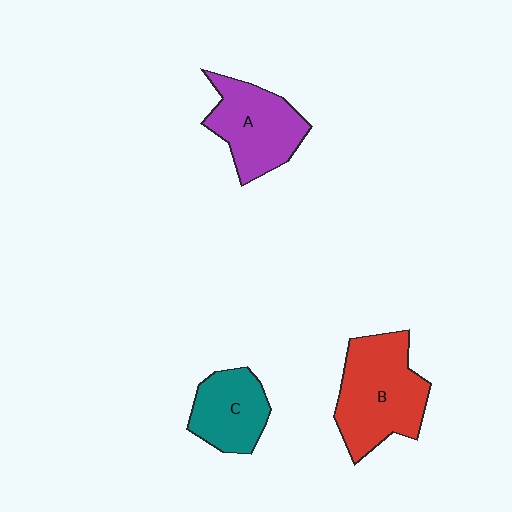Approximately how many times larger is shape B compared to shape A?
Approximately 1.3 times.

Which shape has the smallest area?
Shape C (teal).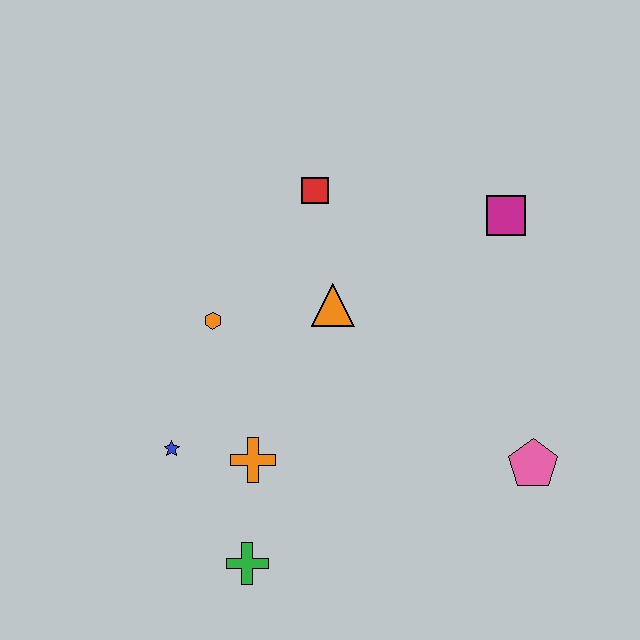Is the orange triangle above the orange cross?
Yes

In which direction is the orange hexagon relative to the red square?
The orange hexagon is below the red square.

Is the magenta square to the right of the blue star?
Yes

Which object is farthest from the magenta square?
The green cross is farthest from the magenta square.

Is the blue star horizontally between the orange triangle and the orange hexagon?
No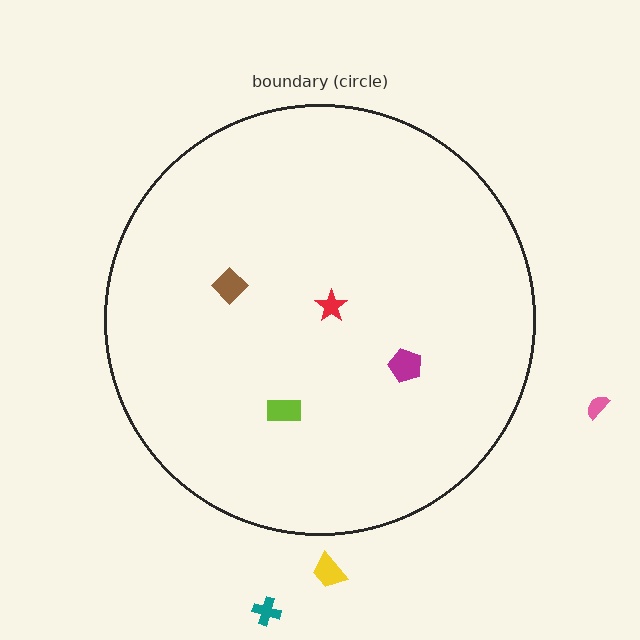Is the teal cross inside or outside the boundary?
Outside.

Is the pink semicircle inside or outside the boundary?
Outside.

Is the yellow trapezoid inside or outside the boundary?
Outside.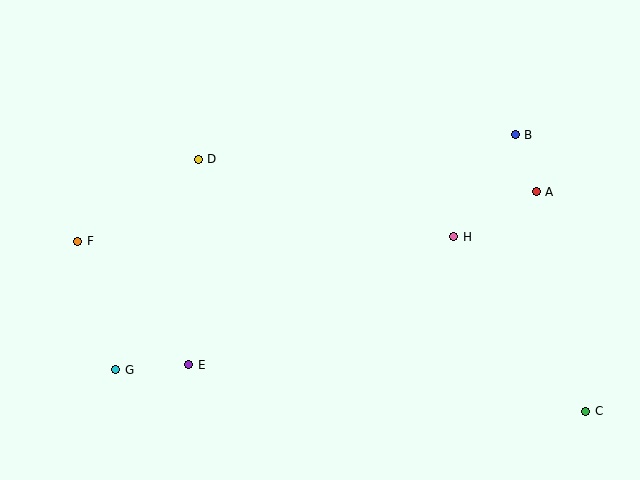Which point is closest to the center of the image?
Point H at (454, 237) is closest to the center.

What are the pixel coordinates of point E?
Point E is at (189, 365).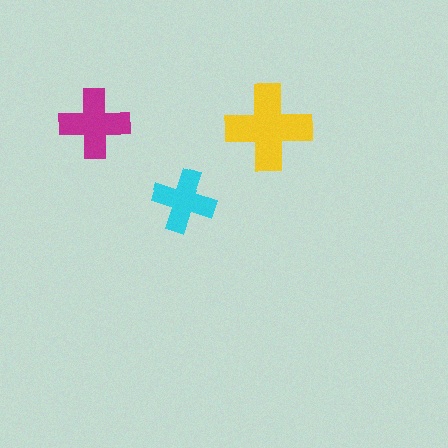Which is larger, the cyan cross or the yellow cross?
The yellow one.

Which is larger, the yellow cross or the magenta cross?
The yellow one.